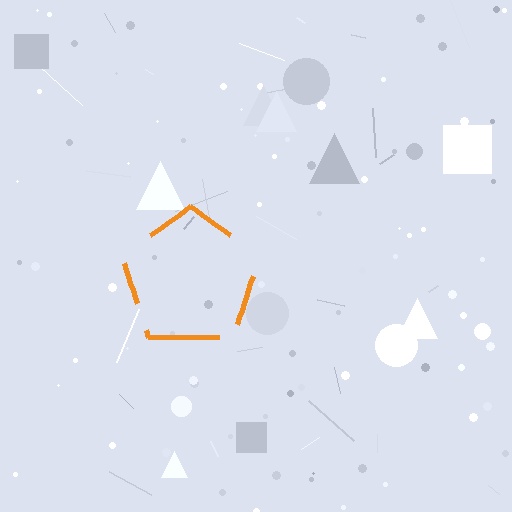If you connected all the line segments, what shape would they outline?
They would outline a pentagon.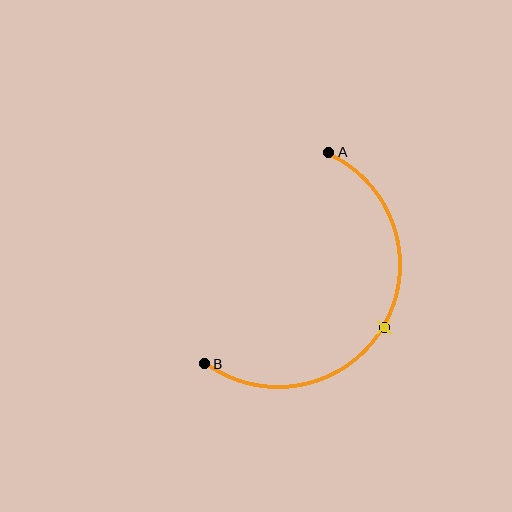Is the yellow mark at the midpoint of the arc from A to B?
Yes. The yellow mark lies on the arc at equal arc-length from both A and B — it is the arc midpoint.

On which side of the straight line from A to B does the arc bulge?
The arc bulges to the right of the straight line connecting A and B.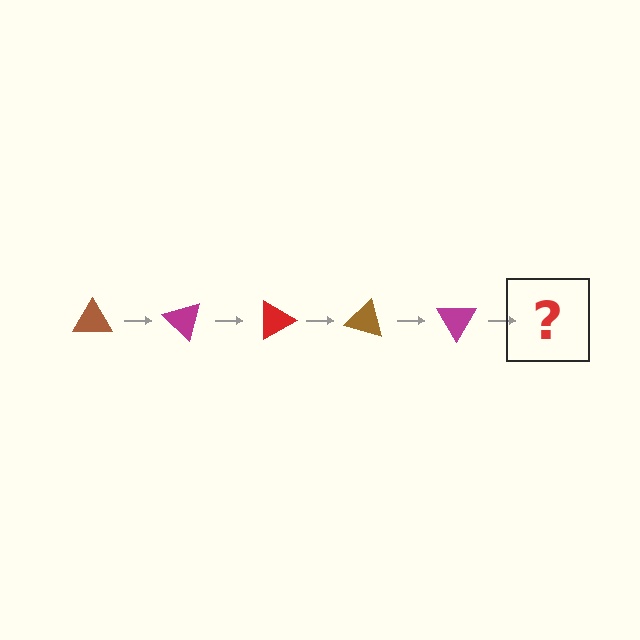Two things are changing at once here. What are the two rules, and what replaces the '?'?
The two rules are that it rotates 45 degrees each step and the color cycles through brown, magenta, and red. The '?' should be a red triangle, rotated 225 degrees from the start.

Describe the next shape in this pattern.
It should be a red triangle, rotated 225 degrees from the start.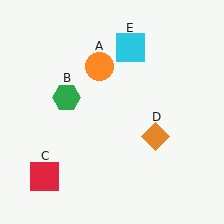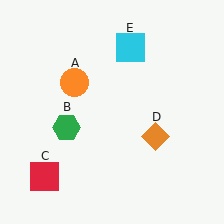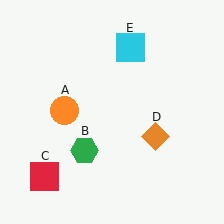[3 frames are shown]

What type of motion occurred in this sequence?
The orange circle (object A), green hexagon (object B) rotated counterclockwise around the center of the scene.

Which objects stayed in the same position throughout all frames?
Red square (object C) and orange diamond (object D) and cyan square (object E) remained stationary.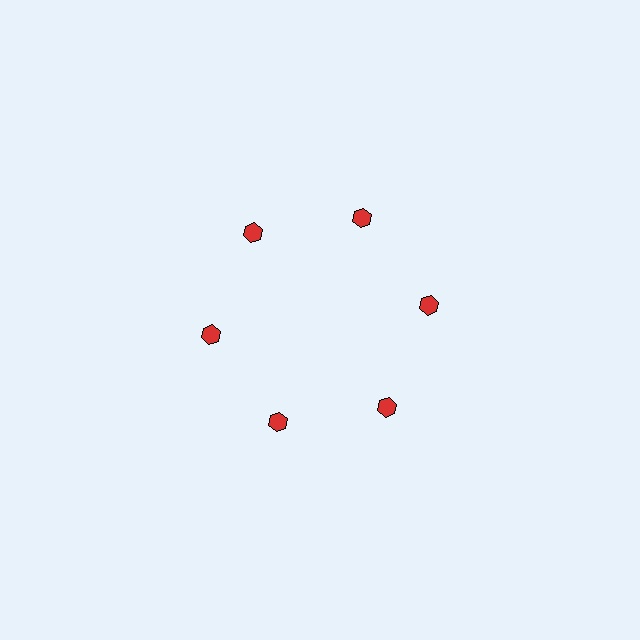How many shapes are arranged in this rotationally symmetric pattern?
There are 6 shapes, arranged in 6 groups of 1.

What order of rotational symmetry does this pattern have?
This pattern has 6-fold rotational symmetry.